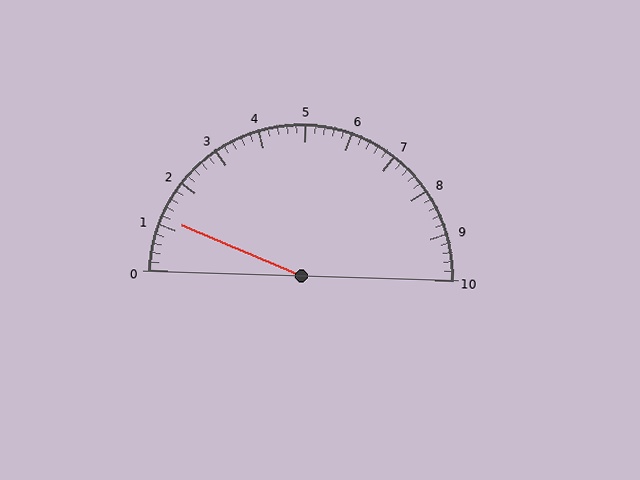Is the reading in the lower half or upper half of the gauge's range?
The reading is in the lower half of the range (0 to 10).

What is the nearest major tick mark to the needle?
The nearest major tick mark is 1.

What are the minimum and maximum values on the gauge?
The gauge ranges from 0 to 10.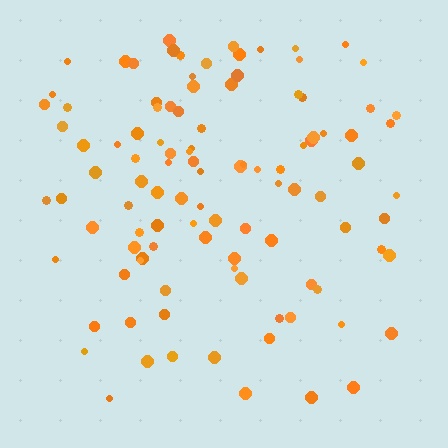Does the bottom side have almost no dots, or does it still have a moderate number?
Still a moderate number, just noticeably fewer than the top.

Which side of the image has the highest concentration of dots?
The top.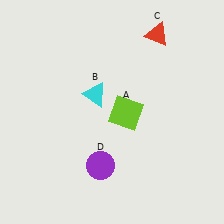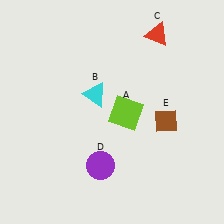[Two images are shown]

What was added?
A brown diamond (E) was added in Image 2.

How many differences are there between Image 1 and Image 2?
There is 1 difference between the two images.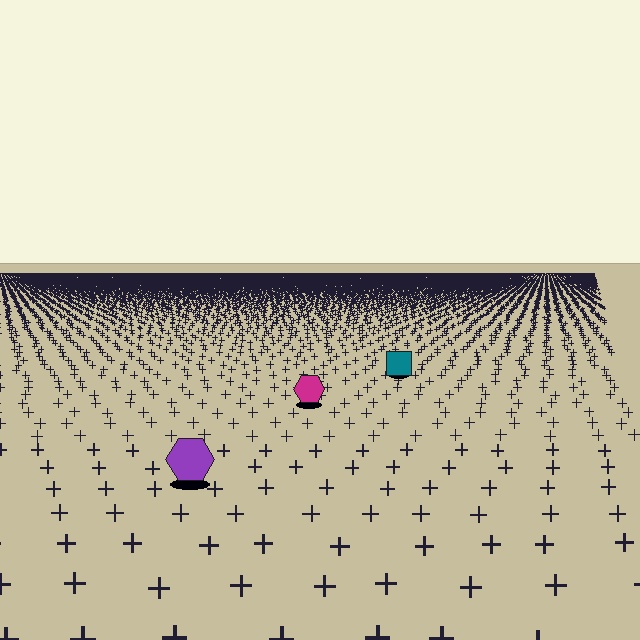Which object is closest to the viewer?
The purple hexagon is closest. The texture marks near it are larger and more spread out.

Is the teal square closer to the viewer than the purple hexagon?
No. The purple hexagon is closer — you can tell from the texture gradient: the ground texture is coarser near it.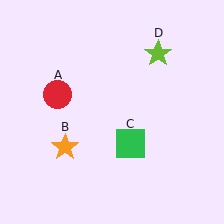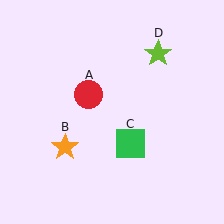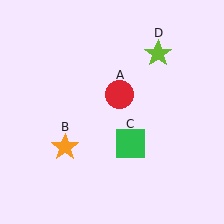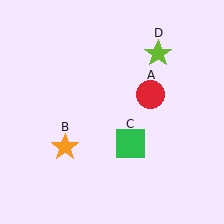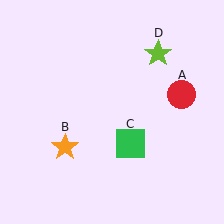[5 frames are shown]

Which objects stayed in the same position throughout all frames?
Orange star (object B) and green square (object C) and lime star (object D) remained stationary.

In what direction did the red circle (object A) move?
The red circle (object A) moved right.